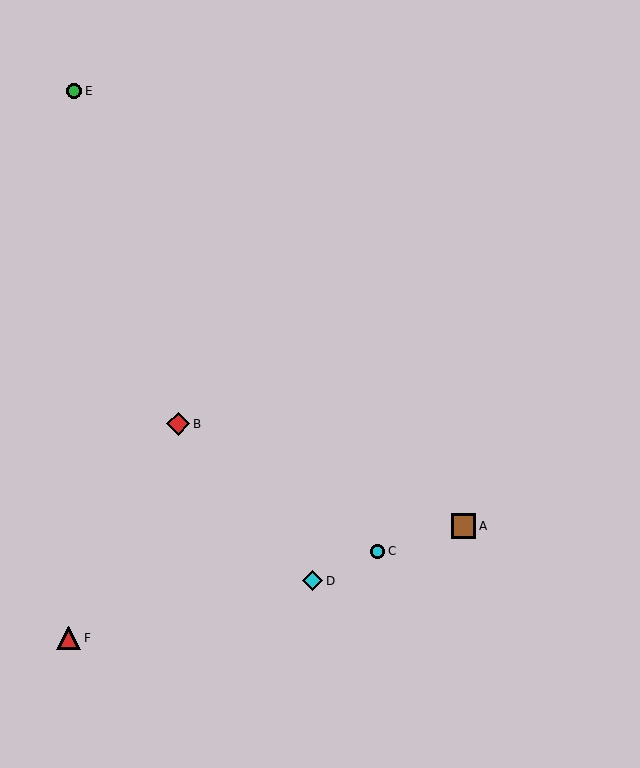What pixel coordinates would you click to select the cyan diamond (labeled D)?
Click at (312, 581) to select the cyan diamond D.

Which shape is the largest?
The brown square (labeled A) is the largest.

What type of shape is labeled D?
Shape D is a cyan diamond.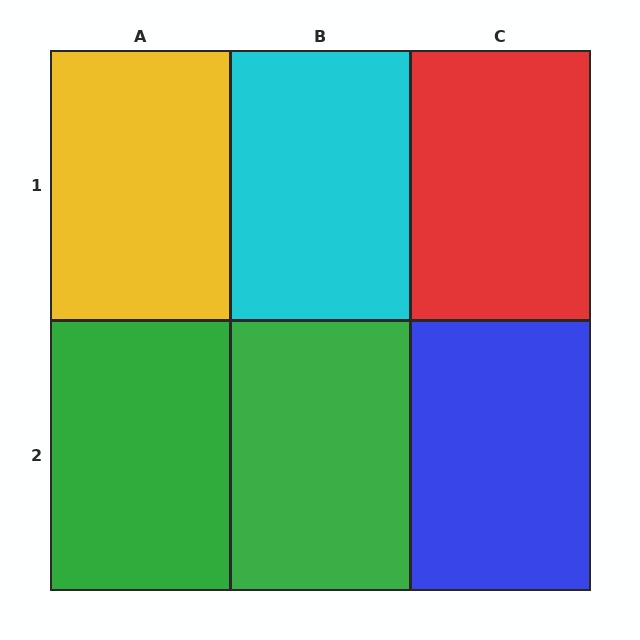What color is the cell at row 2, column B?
Green.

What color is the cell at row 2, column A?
Green.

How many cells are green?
2 cells are green.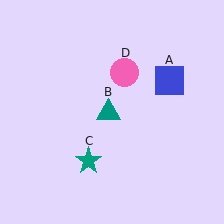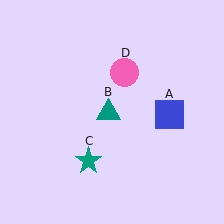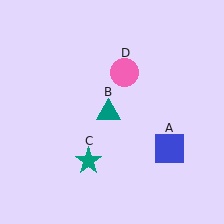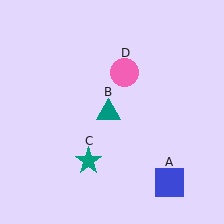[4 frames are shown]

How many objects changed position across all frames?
1 object changed position: blue square (object A).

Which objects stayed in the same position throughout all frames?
Teal triangle (object B) and teal star (object C) and pink circle (object D) remained stationary.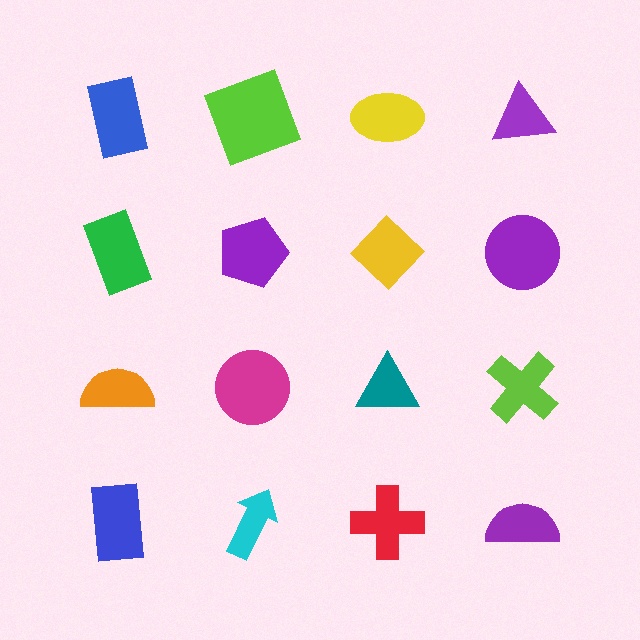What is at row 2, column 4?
A purple circle.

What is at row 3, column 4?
A lime cross.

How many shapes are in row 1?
4 shapes.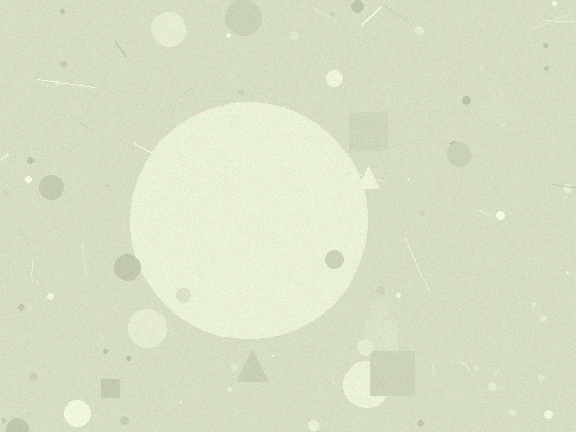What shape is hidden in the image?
A circle is hidden in the image.